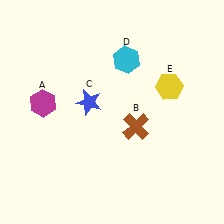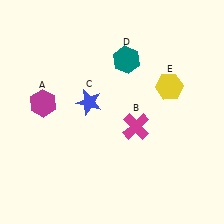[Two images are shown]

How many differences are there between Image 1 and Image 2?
There are 2 differences between the two images.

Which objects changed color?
B changed from brown to magenta. D changed from cyan to teal.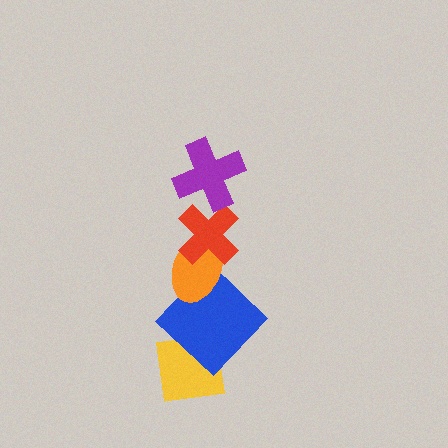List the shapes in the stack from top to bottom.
From top to bottom: the purple cross, the red cross, the orange ellipse, the blue diamond, the yellow square.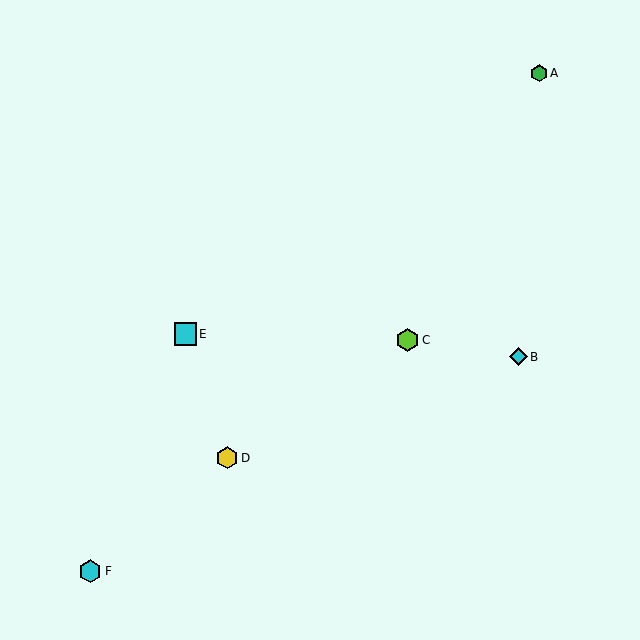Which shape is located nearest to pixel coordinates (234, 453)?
The yellow hexagon (labeled D) at (227, 458) is nearest to that location.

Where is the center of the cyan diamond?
The center of the cyan diamond is at (518, 357).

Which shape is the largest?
The cyan hexagon (labeled F) is the largest.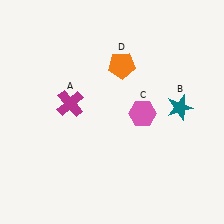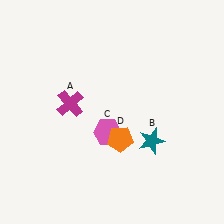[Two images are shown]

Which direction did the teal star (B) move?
The teal star (B) moved down.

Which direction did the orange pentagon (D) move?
The orange pentagon (D) moved down.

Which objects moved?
The objects that moved are: the teal star (B), the pink hexagon (C), the orange pentagon (D).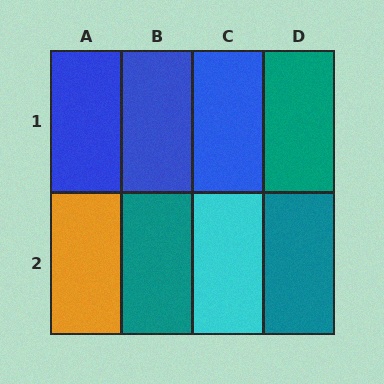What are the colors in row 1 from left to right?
Blue, blue, blue, teal.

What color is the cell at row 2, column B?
Teal.